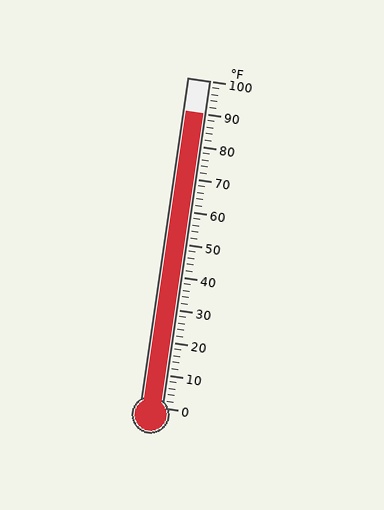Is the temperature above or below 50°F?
The temperature is above 50°F.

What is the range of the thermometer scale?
The thermometer scale ranges from 0°F to 100°F.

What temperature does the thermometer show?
The thermometer shows approximately 90°F.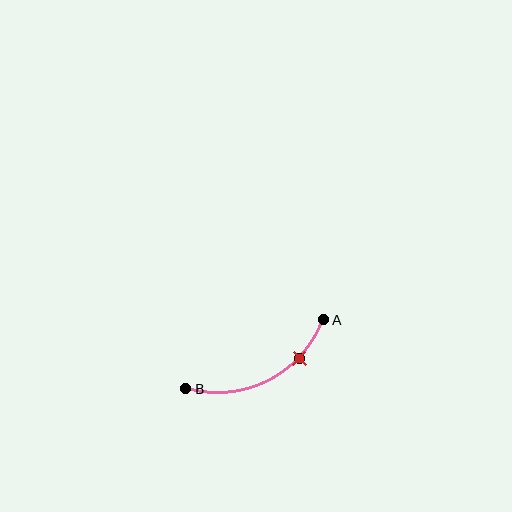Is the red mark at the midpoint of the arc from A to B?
No. The red mark lies on the arc but is closer to endpoint A. The arc midpoint would be at the point on the curve equidistant along the arc from both A and B.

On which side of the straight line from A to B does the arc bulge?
The arc bulges below the straight line connecting A and B.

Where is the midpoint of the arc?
The arc midpoint is the point on the curve farthest from the straight line joining A and B. It sits below that line.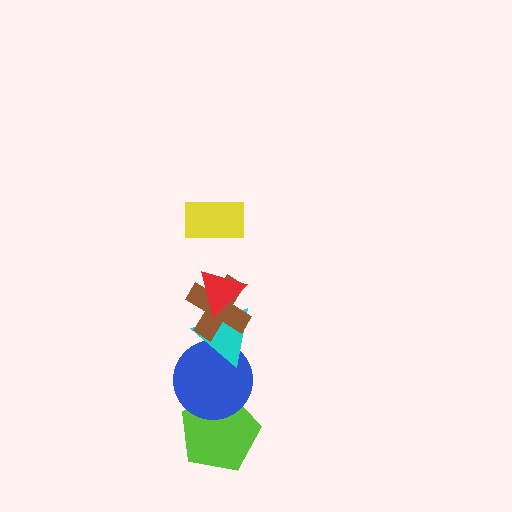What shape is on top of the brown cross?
The red triangle is on top of the brown cross.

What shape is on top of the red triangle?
The yellow rectangle is on top of the red triangle.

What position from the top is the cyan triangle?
The cyan triangle is 4th from the top.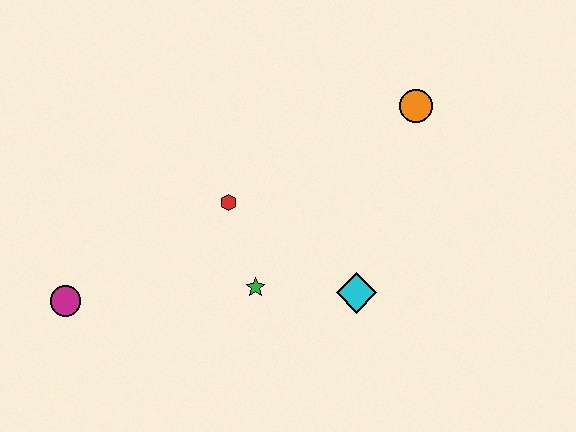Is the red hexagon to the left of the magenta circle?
No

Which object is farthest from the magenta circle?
The orange circle is farthest from the magenta circle.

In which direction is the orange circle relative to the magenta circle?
The orange circle is to the right of the magenta circle.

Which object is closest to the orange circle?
The cyan diamond is closest to the orange circle.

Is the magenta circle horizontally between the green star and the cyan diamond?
No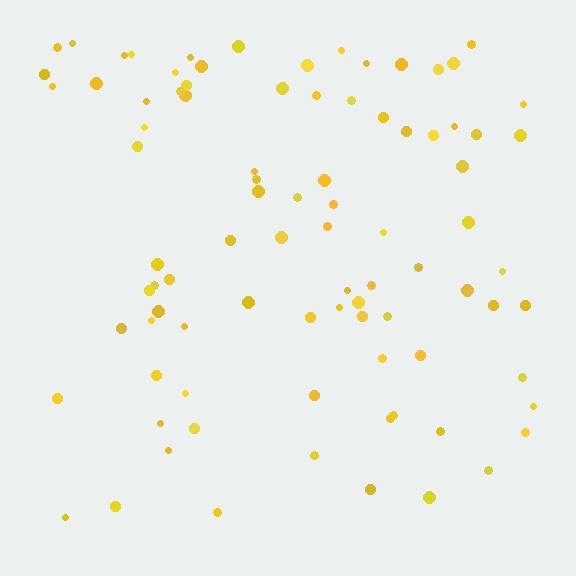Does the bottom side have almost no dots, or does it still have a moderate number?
Still a moderate number, just noticeably fewer than the top.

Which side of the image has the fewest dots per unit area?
The bottom.